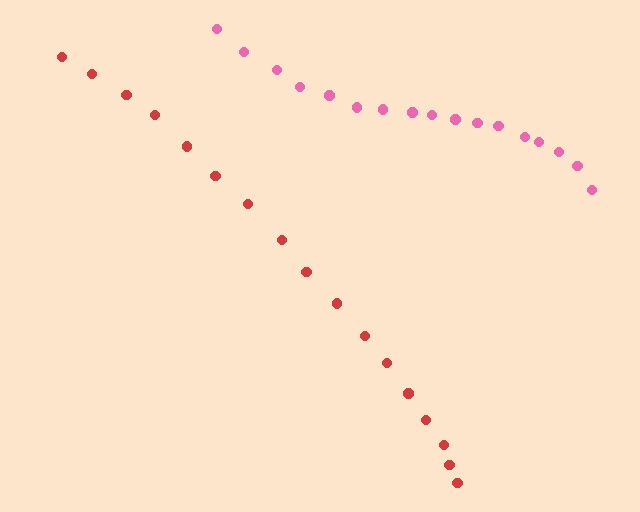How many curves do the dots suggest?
There are 2 distinct paths.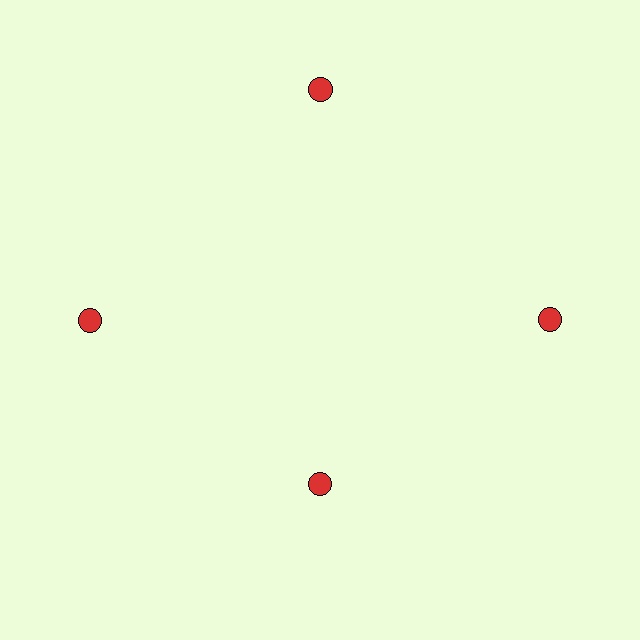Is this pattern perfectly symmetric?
No. The 4 red circles are arranged in a ring, but one element near the 6 o'clock position is pulled inward toward the center, breaking the 4-fold rotational symmetry.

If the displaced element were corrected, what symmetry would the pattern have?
It would have 4-fold rotational symmetry — the pattern would map onto itself every 90 degrees.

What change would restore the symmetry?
The symmetry would be restored by moving it outward, back onto the ring so that all 4 circles sit at equal angles and equal distance from the center.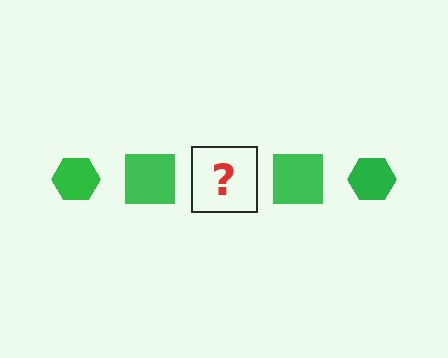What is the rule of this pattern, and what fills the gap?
The rule is that the pattern cycles through hexagon, square shapes in green. The gap should be filled with a green hexagon.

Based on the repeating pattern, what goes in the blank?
The blank should be a green hexagon.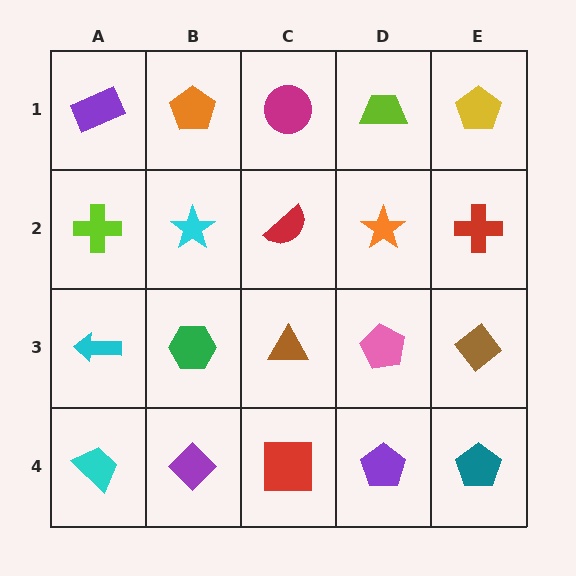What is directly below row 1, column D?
An orange star.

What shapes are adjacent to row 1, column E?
A red cross (row 2, column E), a lime trapezoid (row 1, column D).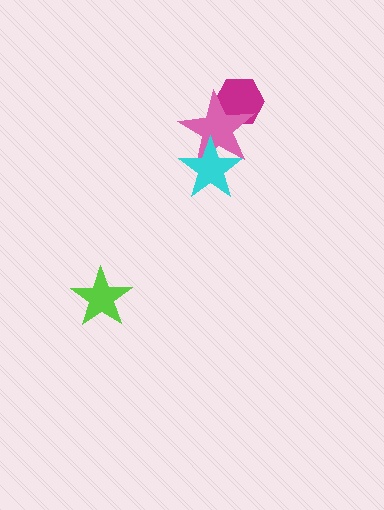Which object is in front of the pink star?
The cyan star is in front of the pink star.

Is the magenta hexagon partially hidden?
Yes, it is partially covered by another shape.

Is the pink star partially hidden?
Yes, it is partially covered by another shape.